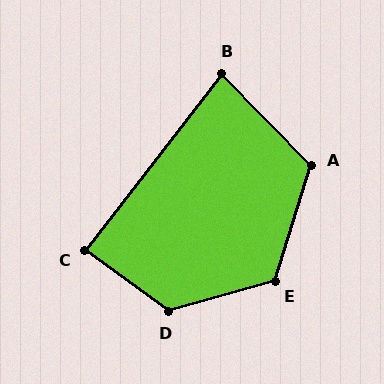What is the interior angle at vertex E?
Approximately 123 degrees (obtuse).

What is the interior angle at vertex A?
Approximately 119 degrees (obtuse).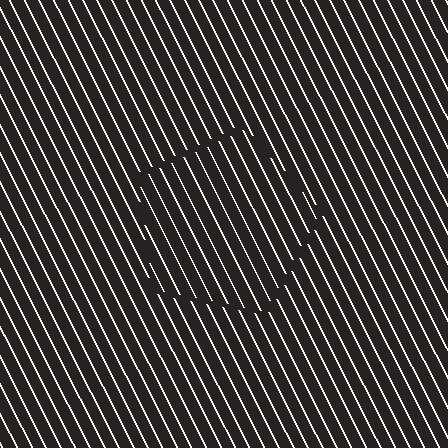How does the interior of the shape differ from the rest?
The interior of the shape contains the same grating, shifted by half a period — the contour is defined by the phase discontinuity where line-ends from the inner and outer gratings abut.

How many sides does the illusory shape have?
5 sides — the line-ends trace a pentagon.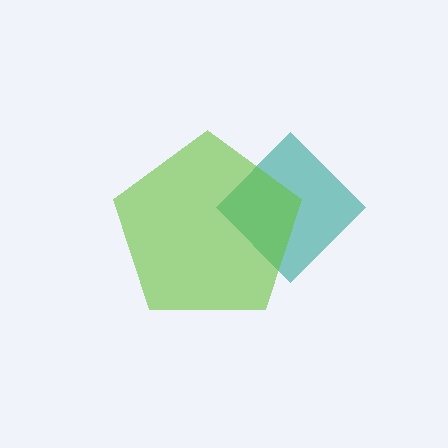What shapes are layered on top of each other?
The layered shapes are: a teal diamond, a lime pentagon.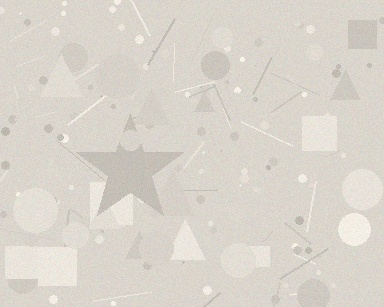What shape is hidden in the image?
A star is hidden in the image.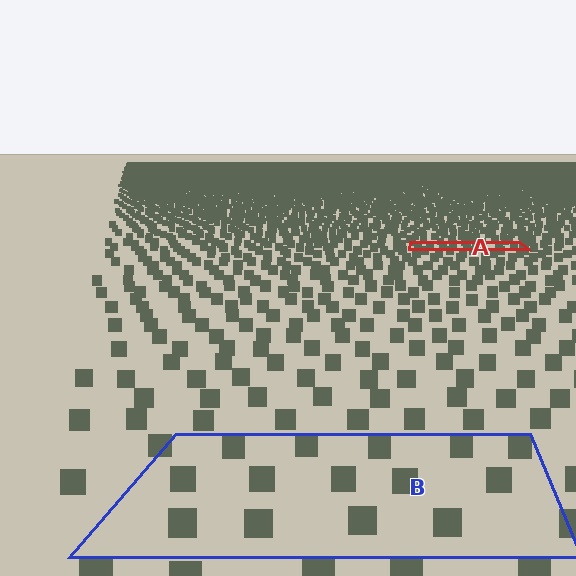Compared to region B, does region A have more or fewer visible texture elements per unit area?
Region A has more texture elements per unit area — they are packed more densely because it is farther away.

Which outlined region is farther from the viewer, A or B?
Region A is farther from the viewer — the texture elements inside it appear smaller and more densely packed.